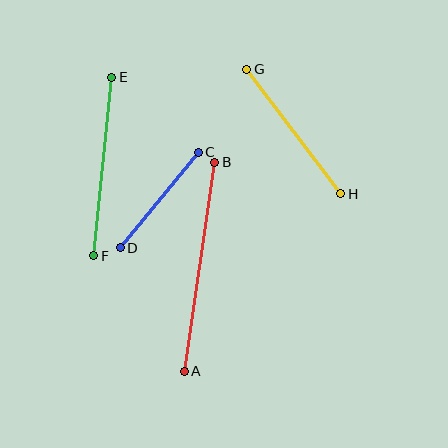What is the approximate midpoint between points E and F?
The midpoint is at approximately (103, 166) pixels.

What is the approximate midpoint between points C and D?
The midpoint is at approximately (159, 200) pixels.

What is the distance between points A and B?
The distance is approximately 211 pixels.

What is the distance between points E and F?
The distance is approximately 180 pixels.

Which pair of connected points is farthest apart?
Points A and B are farthest apart.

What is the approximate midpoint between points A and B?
The midpoint is at approximately (199, 267) pixels.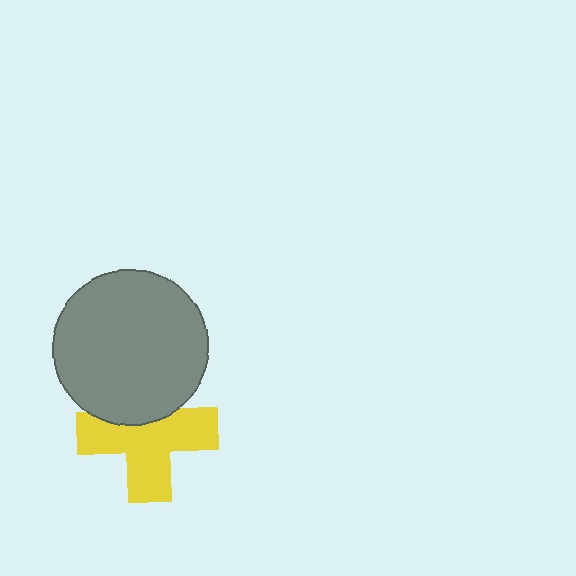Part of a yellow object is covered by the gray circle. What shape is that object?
It is a cross.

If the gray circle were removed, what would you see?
You would see the complete yellow cross.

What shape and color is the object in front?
The object in front is a gray circle.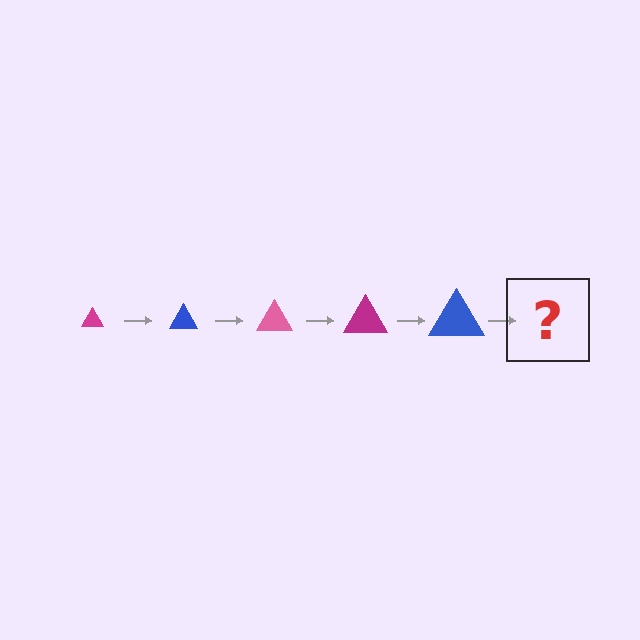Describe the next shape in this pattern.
It should be a pink triangle, larger than the previous one.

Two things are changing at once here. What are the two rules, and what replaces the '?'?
The two rules are that the triangle grows larger each step and the color cycles through magenta, blue, and pink. The '?' should be a pink triangle, larger than the previous one.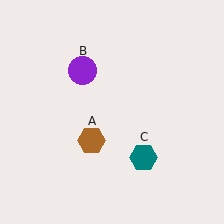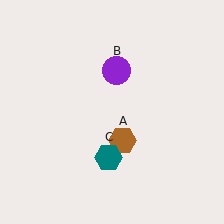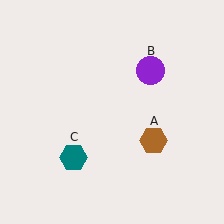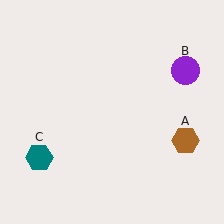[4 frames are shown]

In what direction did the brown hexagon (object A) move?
The brown hexagon (object A) moved right.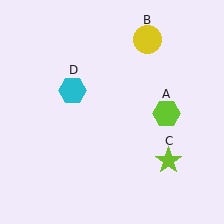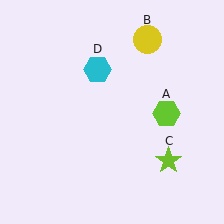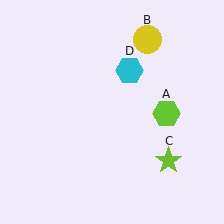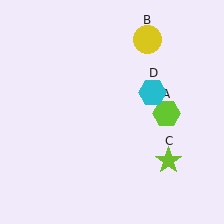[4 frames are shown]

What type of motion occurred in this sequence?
The cyan hexagon (object D) rotated clockwise around the center of the scene.